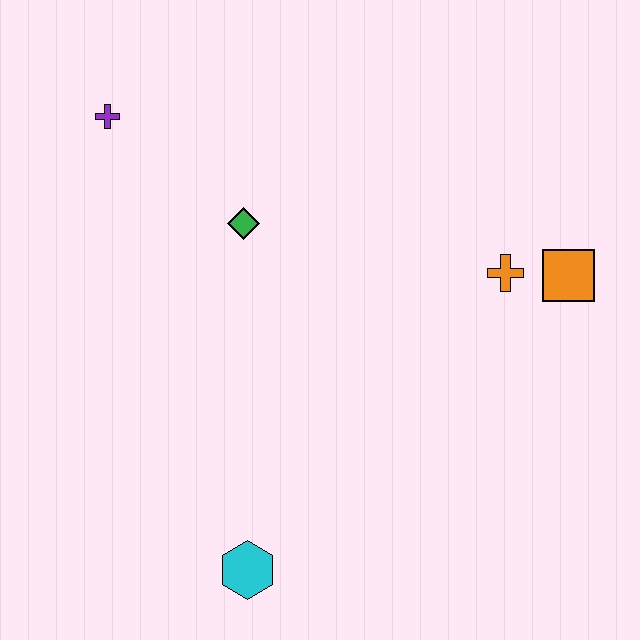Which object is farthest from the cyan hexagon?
The purple cross is farthest from the cyan hexagon.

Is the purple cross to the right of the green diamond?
No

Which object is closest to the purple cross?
The green diamond is closest to the purple cross.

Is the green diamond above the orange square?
Yes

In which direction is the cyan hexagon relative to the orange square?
The cyan hexagon is to the left of the orange square.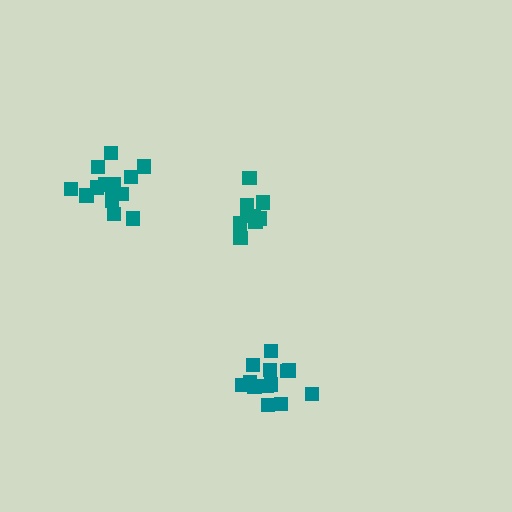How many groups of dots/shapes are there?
There are 3 groups.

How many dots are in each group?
Group 1: 14 dots, Group 2: 13 dots, Group 3: 10 dots (37 total).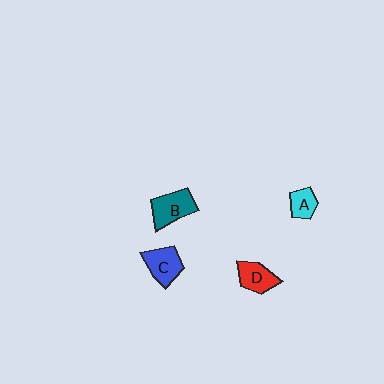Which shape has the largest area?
Shape B (teal).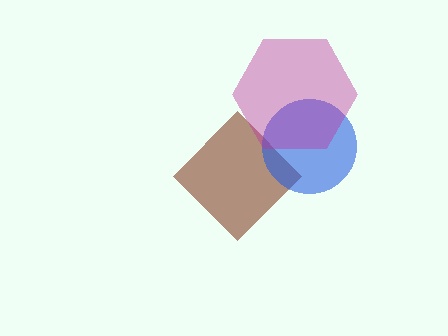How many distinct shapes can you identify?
There are 3 distinct shapes: a brown diamond, a blue circle, a magenta hexagon.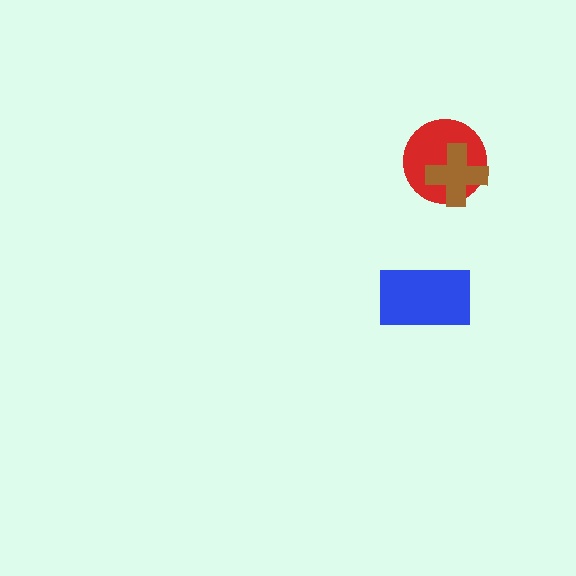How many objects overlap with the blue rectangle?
0 objects overlap with the blue rectangle.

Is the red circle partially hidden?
Yes, it is partially covered by another shape.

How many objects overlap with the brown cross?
1 object overlaps with the brown cross.